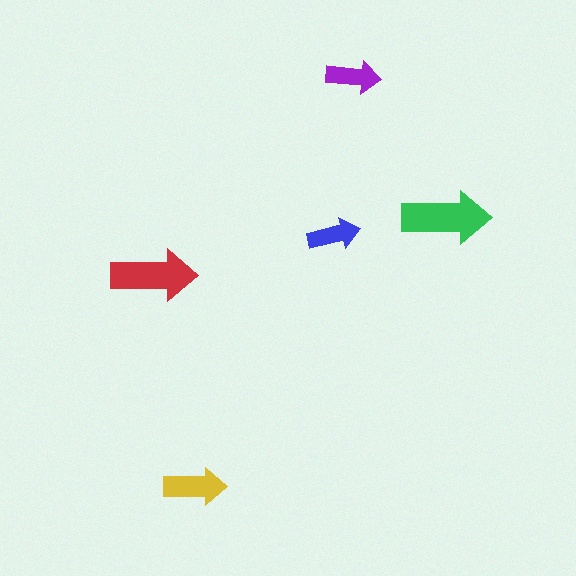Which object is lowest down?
The yellow arrow is bottommost.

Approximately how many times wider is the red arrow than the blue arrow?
About 1.5 times wider.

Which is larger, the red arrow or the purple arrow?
The red one.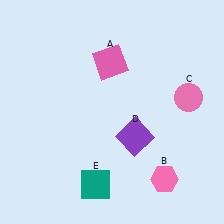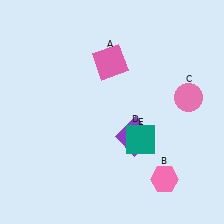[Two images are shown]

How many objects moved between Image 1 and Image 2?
1 object moved between the two images.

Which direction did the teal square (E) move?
The teal square (E) moved right.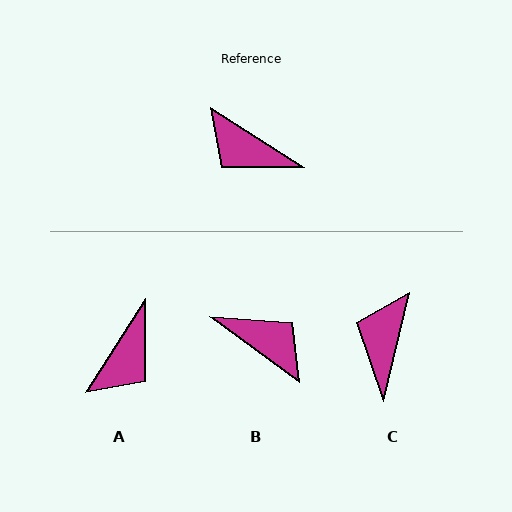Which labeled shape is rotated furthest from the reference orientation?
B, about 176 degrees away.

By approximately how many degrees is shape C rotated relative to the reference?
Approximately 70 degrees clockwise.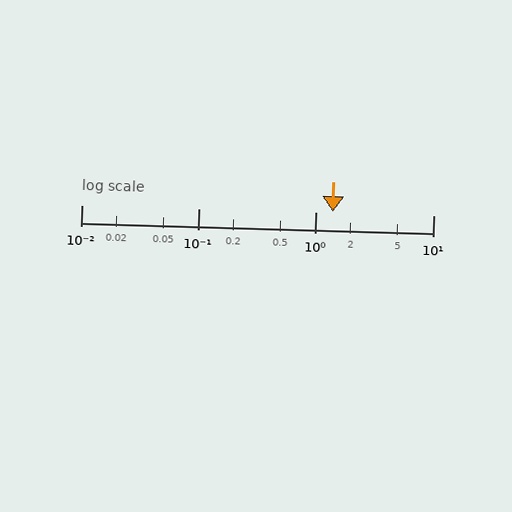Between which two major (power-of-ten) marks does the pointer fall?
The pointer is between 1 and 10.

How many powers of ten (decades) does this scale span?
The scale spans 3 decades, from 0.01 to 10.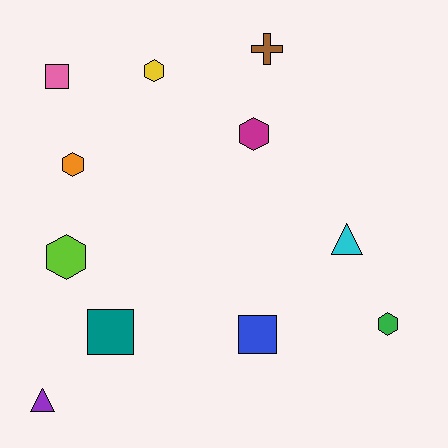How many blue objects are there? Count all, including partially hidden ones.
There is 1 blue object.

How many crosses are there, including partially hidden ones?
There is 1 cross.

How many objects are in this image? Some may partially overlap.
There are 11 objects.